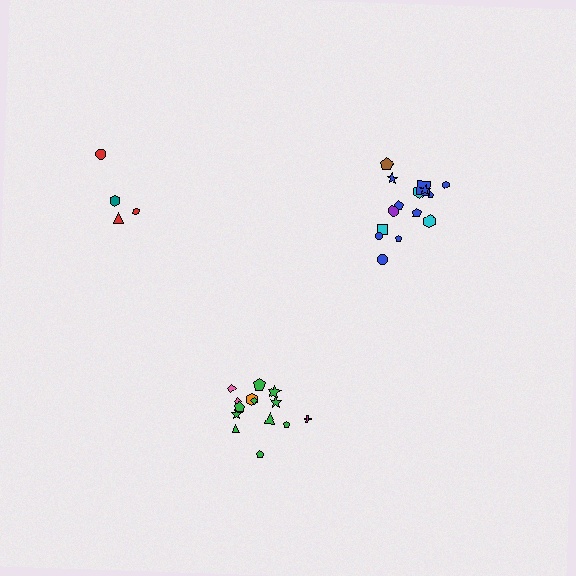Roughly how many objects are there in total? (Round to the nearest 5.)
Roughly 35 objects in total.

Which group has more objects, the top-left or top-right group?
The top-right group.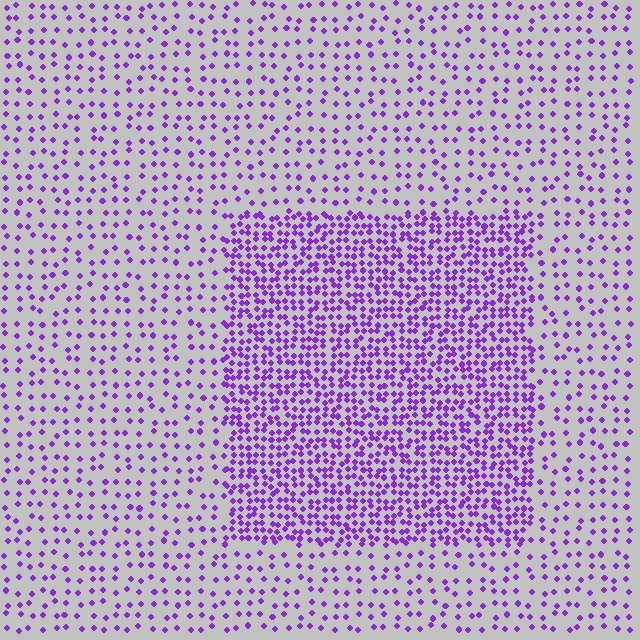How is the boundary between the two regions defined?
The boundary is defined by a change in element density (approximately 2.5x ratio). All elements are the same color, size, and shape.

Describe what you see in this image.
The image contains small purple elements arranged at two different densities. A rectangle-shaped region is visible where the elements are more densely packed than the surrounding area.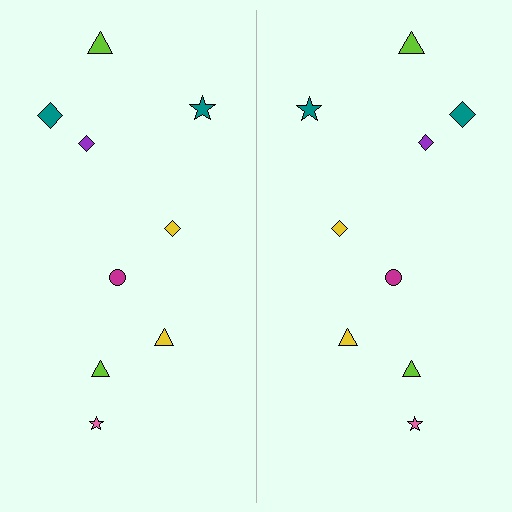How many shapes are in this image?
There are 18 shapes in this image.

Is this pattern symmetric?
Yes, this pattern has bilateral (reflection) symmetry.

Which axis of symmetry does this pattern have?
The pattern has a vertical axis of symmetry running through the center of the image.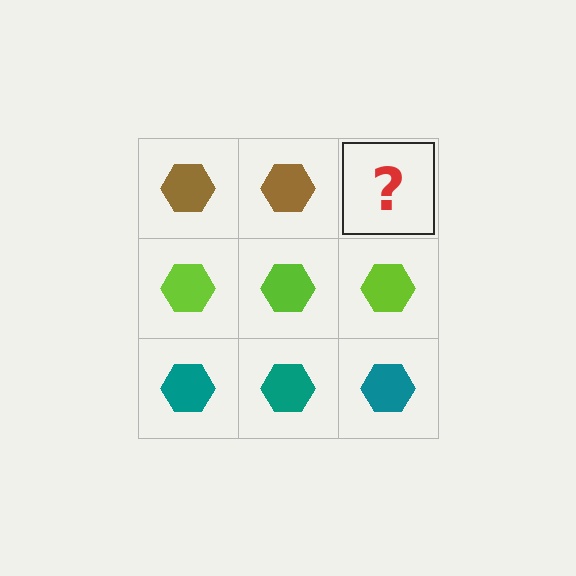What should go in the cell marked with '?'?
The missing cell should contain a brown hexagon.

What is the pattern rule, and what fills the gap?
The rule is that each row has a consistent color. The gap should be filled with a brown hexagon.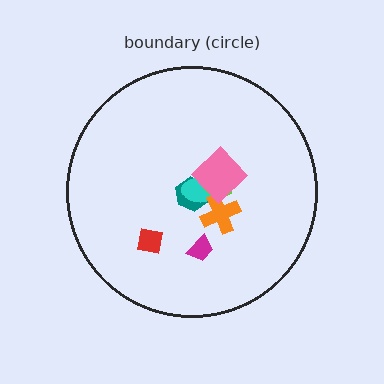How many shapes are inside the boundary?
7 inside, 0 outside.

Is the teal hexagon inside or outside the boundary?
Inside.